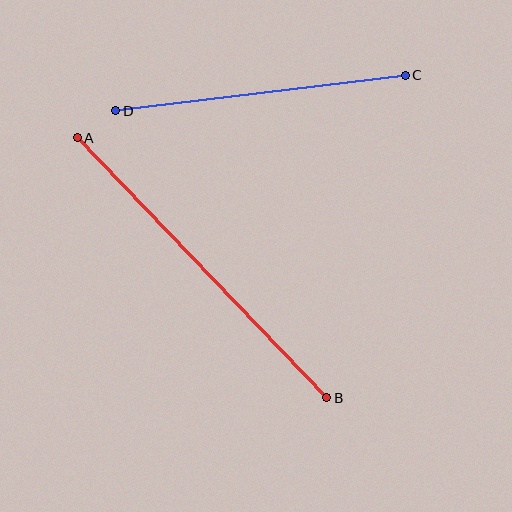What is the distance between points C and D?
The distance is approximately 292 pixels.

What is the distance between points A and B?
The distance is approximately 360 pixels.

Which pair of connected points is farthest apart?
Points A and B are farthest apart.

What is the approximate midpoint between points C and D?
The midpoint is at approximately (261, 93) pixels.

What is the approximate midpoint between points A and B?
The midpoint is at approximately (202, 268) pixels.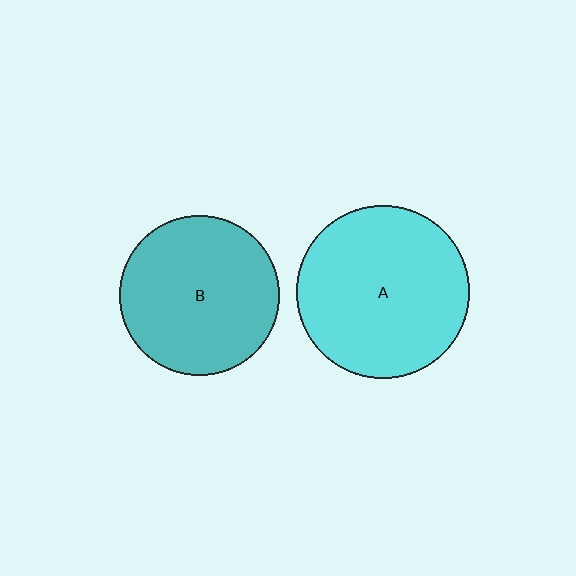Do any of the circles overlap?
No, none of the circles overlap.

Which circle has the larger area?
Circle A (cyan).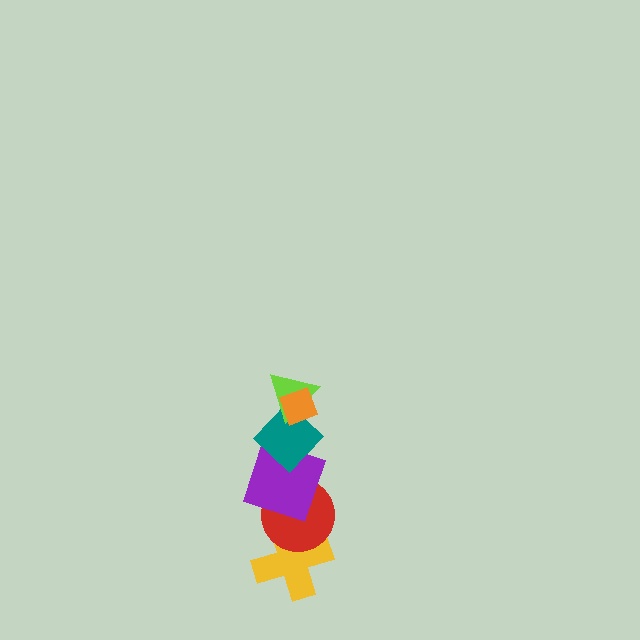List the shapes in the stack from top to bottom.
From top to bottom: the orange diamond, the lime triangle, the teal diamond, the purple square, the red circle, the yellow cross.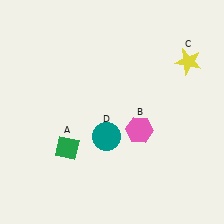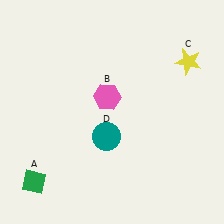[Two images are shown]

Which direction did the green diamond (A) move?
The green diamond (A) moved down.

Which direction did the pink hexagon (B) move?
The pink hexagon (B) moved up.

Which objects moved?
The objects that moved are: the green diamond (A), the pink hexagon (B).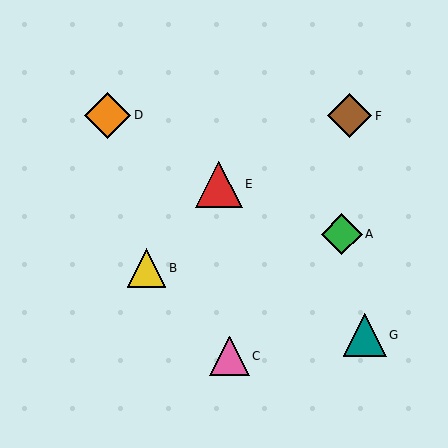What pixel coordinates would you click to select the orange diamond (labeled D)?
Click at (108, 115) to select the orange diamond D.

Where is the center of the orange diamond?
The center of the orange diamond is at (108, 115).